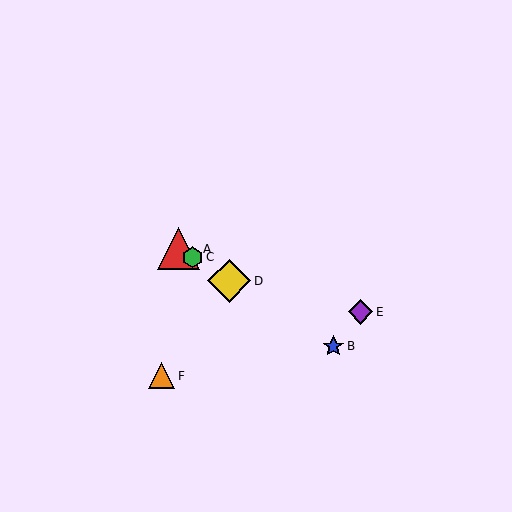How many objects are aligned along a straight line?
4 objects (A, B, C, D) are aligned along a straight line.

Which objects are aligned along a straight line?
Objects A, B, C, D are aligned along a straight line.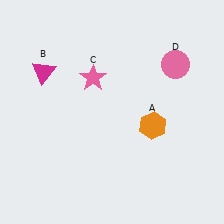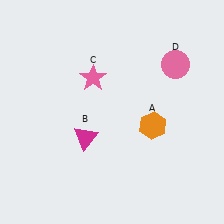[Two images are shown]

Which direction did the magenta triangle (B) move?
The magenta triangle (B) moved down.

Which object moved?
The magenta triangle (B) moved down.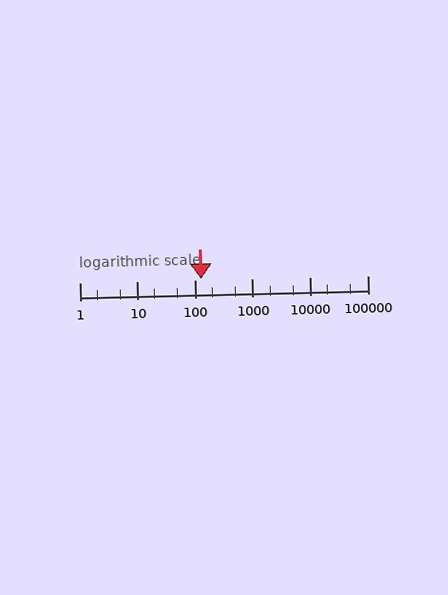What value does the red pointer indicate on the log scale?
The pointer indicates approximately 130.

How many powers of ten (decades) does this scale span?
The scale spans 5 decades, from 1 to 100000.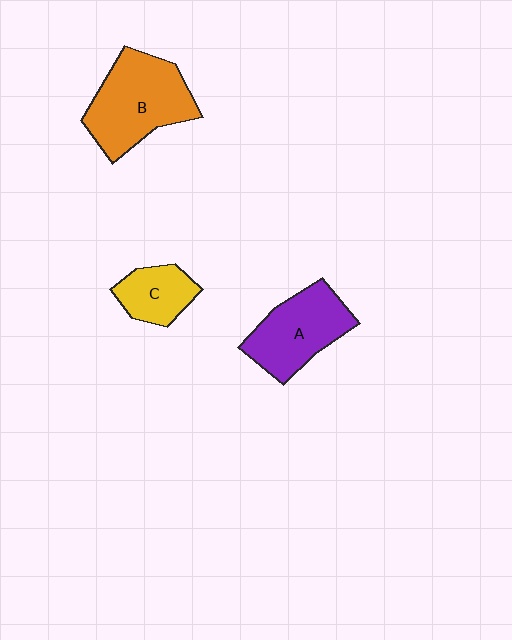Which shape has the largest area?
Shape B (orange).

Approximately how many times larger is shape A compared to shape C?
Approximately 1.7 times.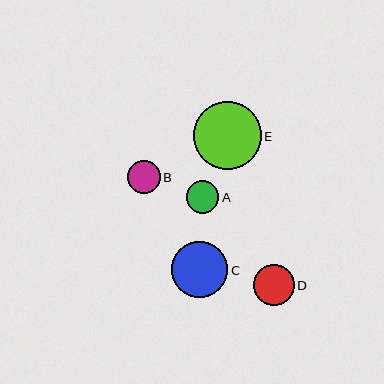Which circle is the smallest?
Circle A is the smallest with a size of approximately 33 pixels.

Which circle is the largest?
Circle E is the largest with a size of approximately 68 pixels.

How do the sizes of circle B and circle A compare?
Circle B and circle A are approximately the same size.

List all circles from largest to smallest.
From largest to smallest: E, C, D, B, A.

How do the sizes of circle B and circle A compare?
Circle B and circle A are approximately the same size.